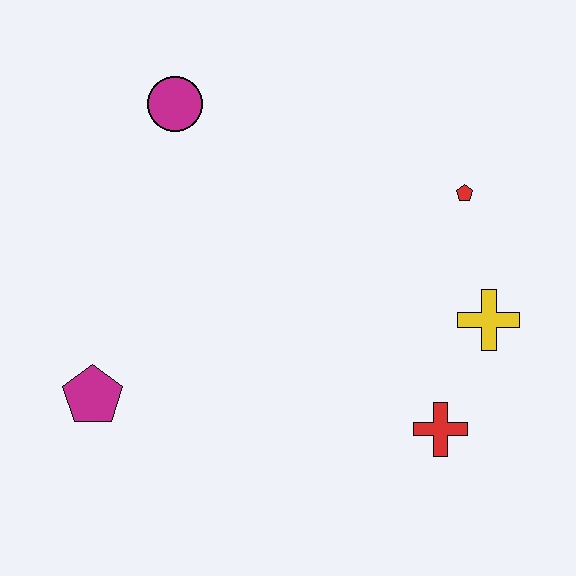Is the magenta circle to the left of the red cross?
Yes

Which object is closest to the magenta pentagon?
The magenta circle is closest to the magenta pentagon.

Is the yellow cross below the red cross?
No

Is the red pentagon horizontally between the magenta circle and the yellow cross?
Yes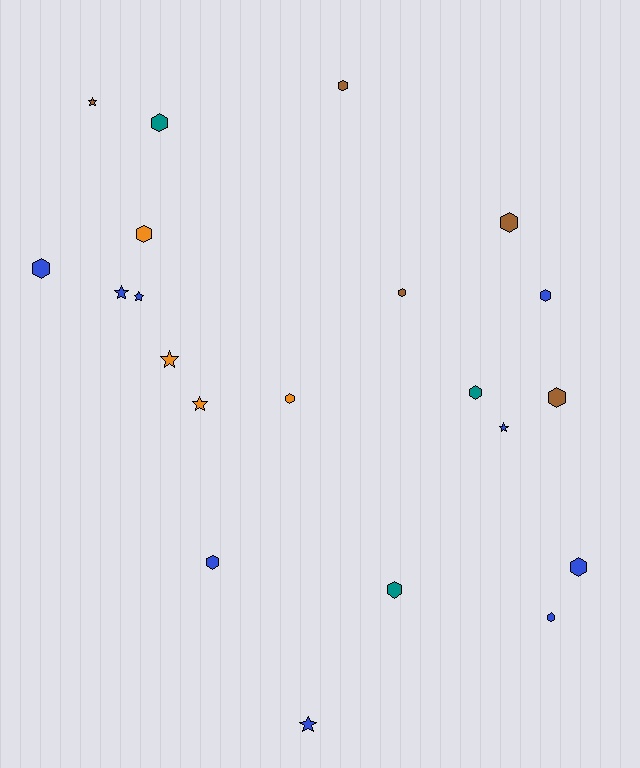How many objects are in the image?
There are 21 objects.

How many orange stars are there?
There are 2 orange stars.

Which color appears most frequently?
Blue, with 9 objects.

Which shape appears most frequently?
Hexagon, with 14 objects.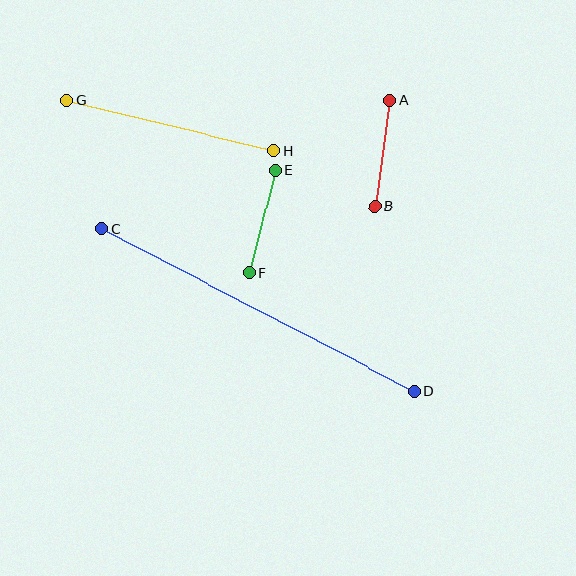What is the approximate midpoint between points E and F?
The midpoint is at approximately (262, 221) pixels.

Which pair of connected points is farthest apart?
Points C and D are farthest apart.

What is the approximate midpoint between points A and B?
The midpoint is at approximately (382, 153) pixels.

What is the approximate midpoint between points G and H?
The midpoint is at approximately (170, 125) pixels.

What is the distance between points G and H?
The distance is approximately 213 pixels.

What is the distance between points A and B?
The distance is approximately 107 pixels.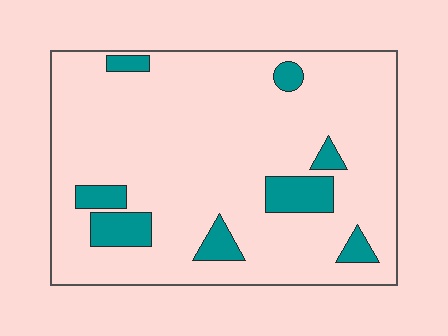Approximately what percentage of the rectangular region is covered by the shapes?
Approximately 15%.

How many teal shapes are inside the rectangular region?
8.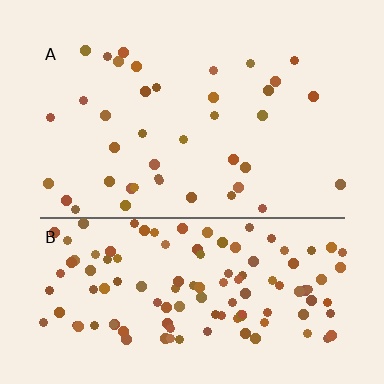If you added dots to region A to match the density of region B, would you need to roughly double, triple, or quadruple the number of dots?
Approximately triple.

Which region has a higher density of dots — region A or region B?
B (the bottom).